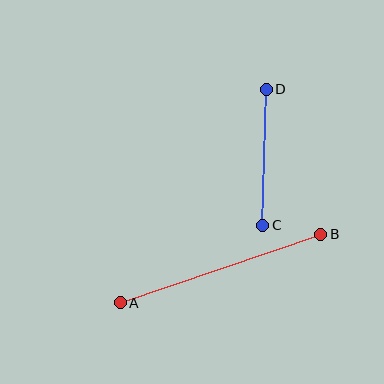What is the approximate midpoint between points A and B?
The midpoint is at approximately (220, 268) pixels.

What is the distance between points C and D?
The distance is approximately 136 pixels.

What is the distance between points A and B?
The distance is approximately 212 pixels.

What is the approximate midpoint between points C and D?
The midpoint is at approximately (264, 157) pixels.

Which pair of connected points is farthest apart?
Points A and B are farthest apart.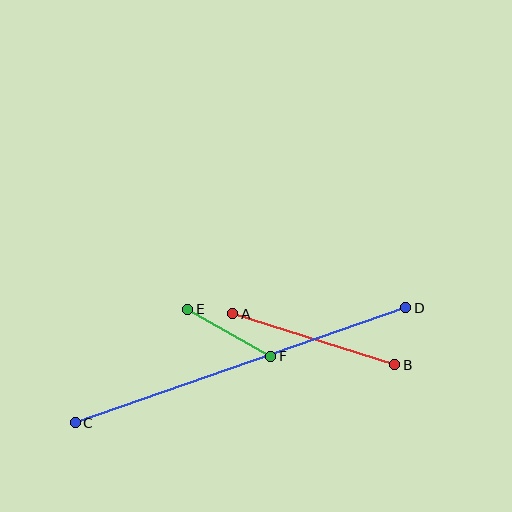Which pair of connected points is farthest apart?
Points C and D are farthest apart.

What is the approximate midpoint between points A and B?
The midpoint is at approximately (314, 339) pixels.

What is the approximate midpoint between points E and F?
The midpoint is at approximately (229, 333) pixels.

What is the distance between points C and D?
The distance is approximately 350 pixels.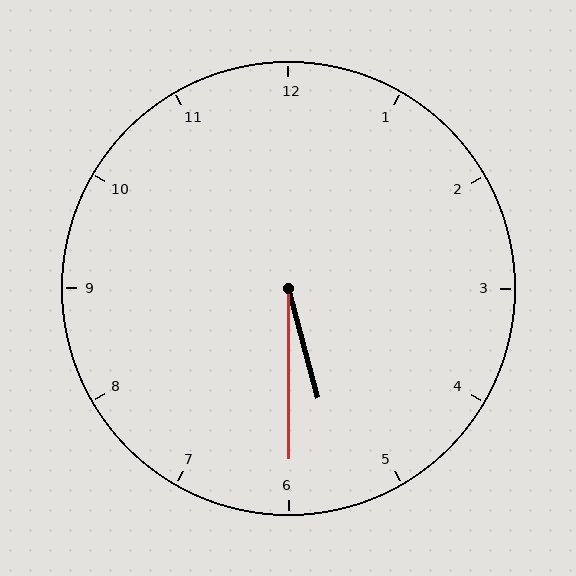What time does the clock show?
5:30.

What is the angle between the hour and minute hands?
Approximately 15 degrees.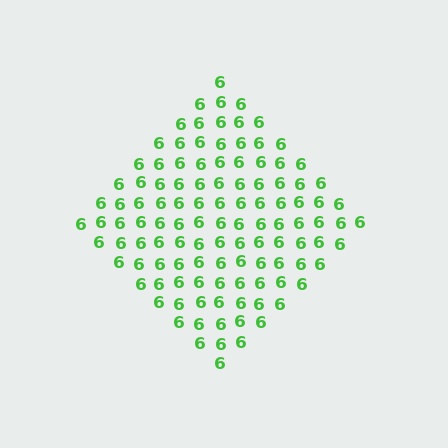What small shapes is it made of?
It is made of small digit 6's.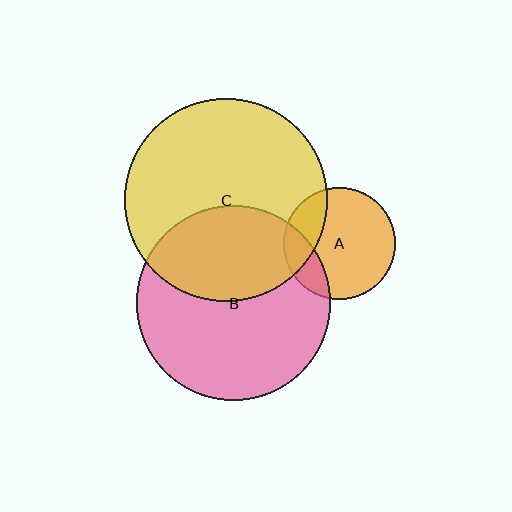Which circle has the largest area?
Circle C (yellow).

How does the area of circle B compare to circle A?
Approximately 3.0 times.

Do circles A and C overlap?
Yes.